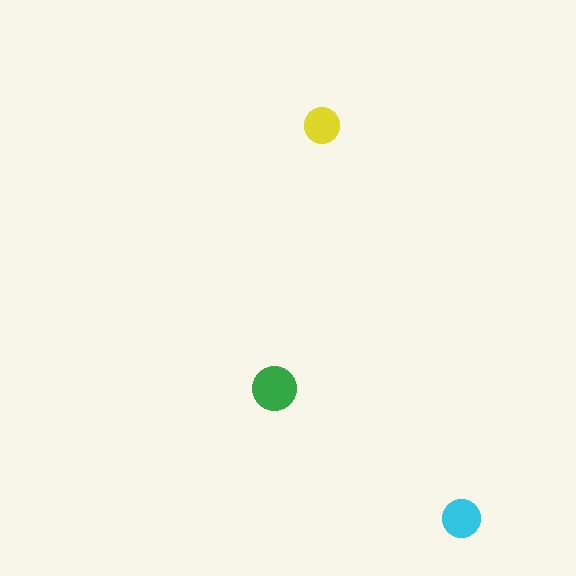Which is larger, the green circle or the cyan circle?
The green one.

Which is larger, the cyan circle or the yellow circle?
The cyan one.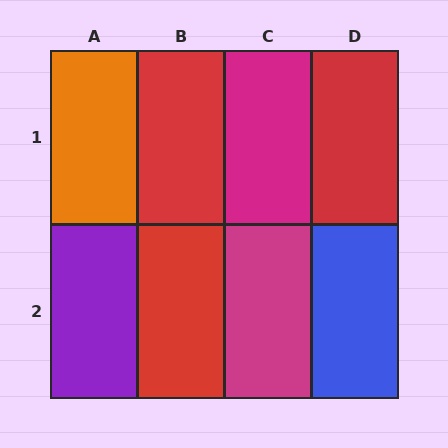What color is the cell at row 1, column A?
Orange.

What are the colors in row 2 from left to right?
Purple, red, magenta, blue.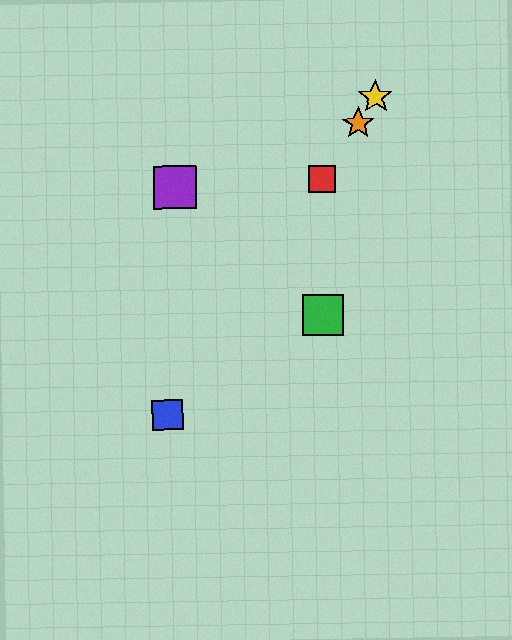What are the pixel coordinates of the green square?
The green square is at (323, 315).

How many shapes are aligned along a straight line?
4 shapes (the red square, the blue square, the yellow star, the orange star) are aligned along a straight line.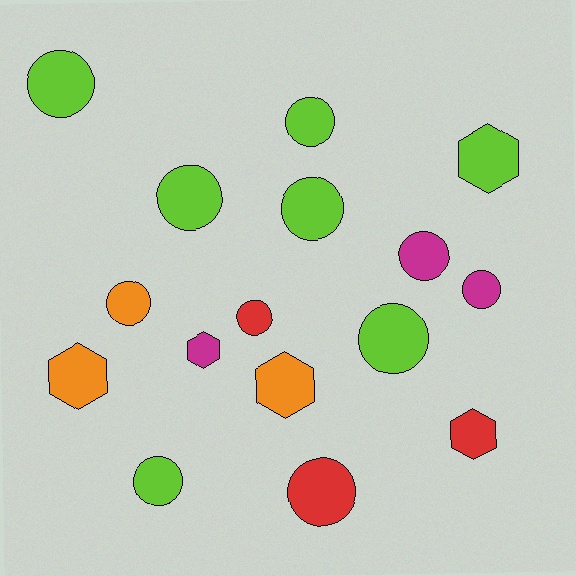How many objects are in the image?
There are 16 objects.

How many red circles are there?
There are 2 red circles.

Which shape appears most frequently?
Circle, with 11 objects.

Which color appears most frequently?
Lime, with 7 objects.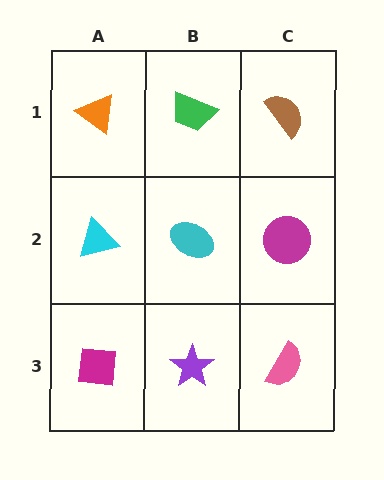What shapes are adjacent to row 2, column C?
A brown semicircle (row 1, column C), a pink semicircle (row 3, column C), a cyan ellipse (row 2, column B).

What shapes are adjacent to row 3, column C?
A magenta circle (row 2, column C), a purple star (row 3, column B).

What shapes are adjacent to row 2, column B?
A green trapezoid (row 1, column B), a purple star (row 3, column B), a cyan triangle (row 2, column A), a magenta circle (row 2, column C).